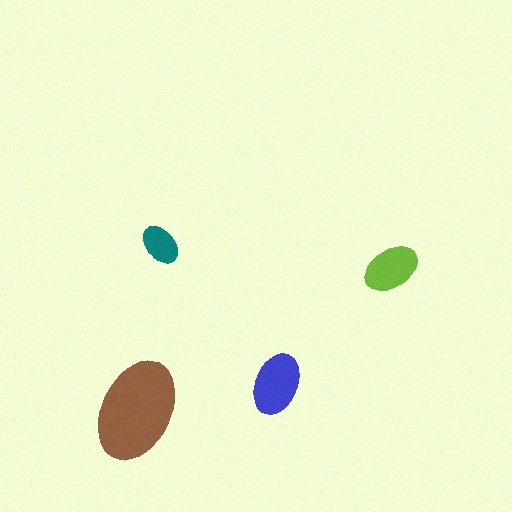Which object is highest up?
The teal ellipse is topmost.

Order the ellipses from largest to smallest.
the brown one, the blue one, the lime one, the teal one.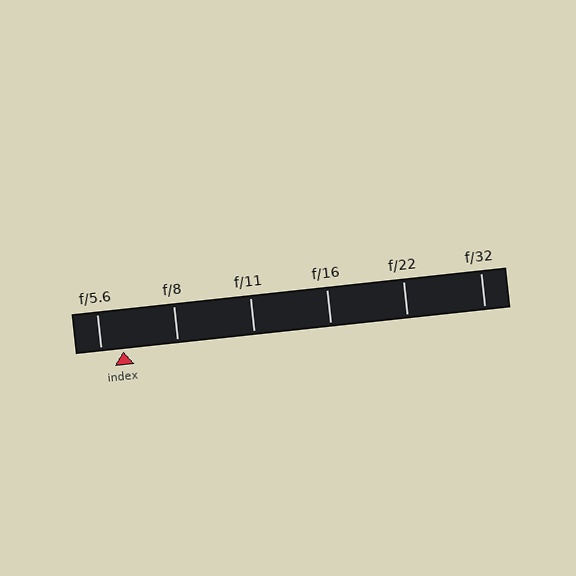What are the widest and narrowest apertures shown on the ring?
The widest aperture shown is f/5.6 and the narrowest is f/32.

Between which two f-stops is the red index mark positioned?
The index mark is between f/5.6 and f/8.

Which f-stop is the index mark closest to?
The index mark is closest to f/5.6.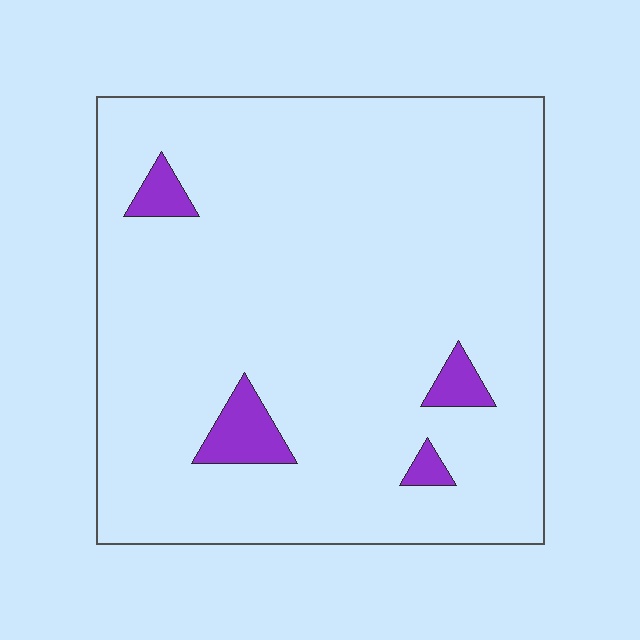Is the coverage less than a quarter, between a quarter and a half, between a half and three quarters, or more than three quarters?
Less than a quarter.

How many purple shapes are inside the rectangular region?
4.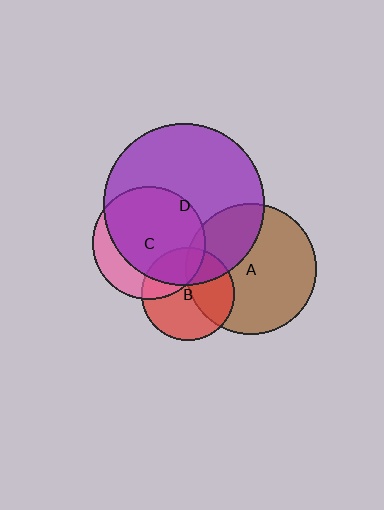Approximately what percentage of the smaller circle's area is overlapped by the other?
Approximately 5%.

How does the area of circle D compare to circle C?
Approximately 2.1 times.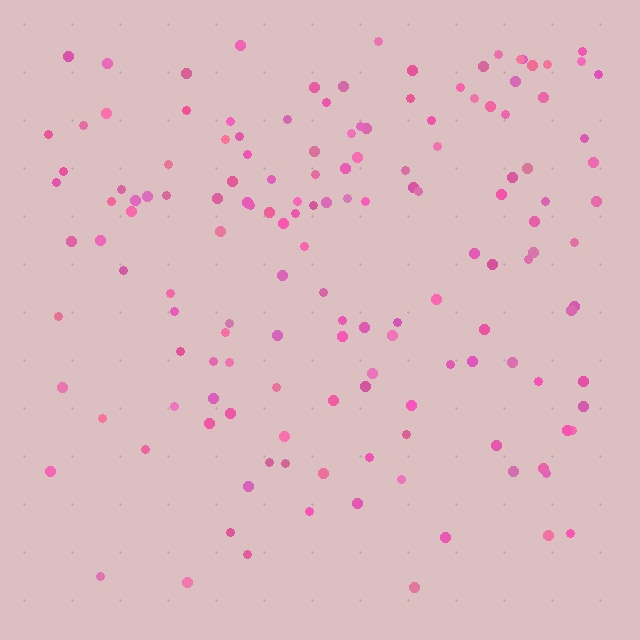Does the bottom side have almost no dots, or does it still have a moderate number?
Still a moderate number, just noticeably fewer than the top.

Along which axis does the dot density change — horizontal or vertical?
Vertical.